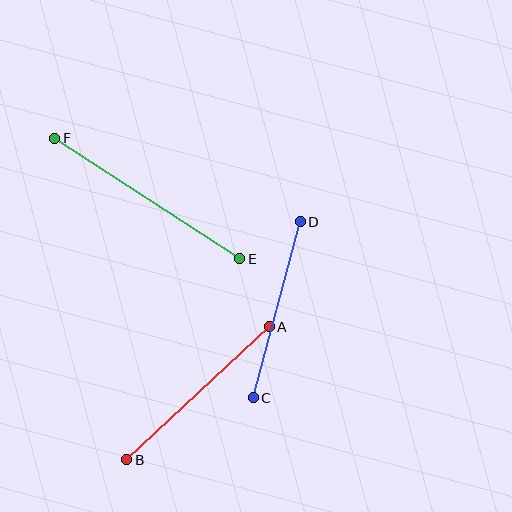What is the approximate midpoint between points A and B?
The midpoint is at approximately (198, 393) pixels.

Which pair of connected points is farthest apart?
Points E and F are farthest apart.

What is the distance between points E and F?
The distance is approximately 221 pixels.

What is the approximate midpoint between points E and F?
The midpoint is at approximately (147, 198) pixels.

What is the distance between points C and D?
The distance is approximately 182 pixels.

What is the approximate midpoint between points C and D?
The midpoint is at approximately (277, 310) pixels.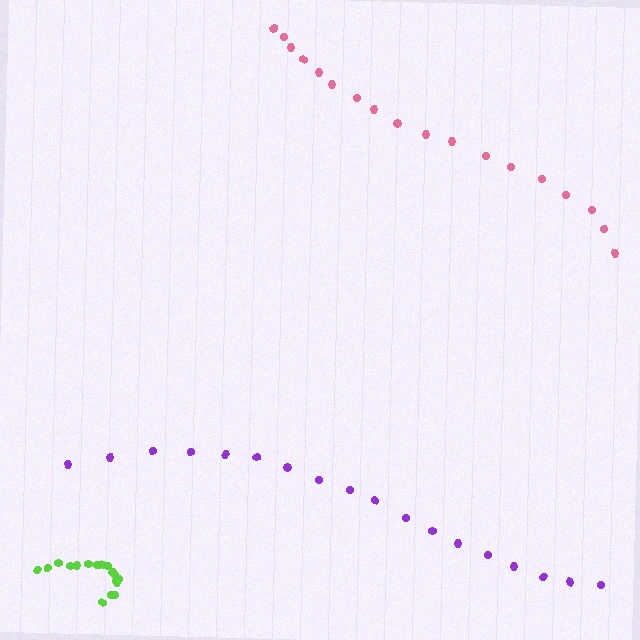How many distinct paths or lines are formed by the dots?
There are 3 distinct paths.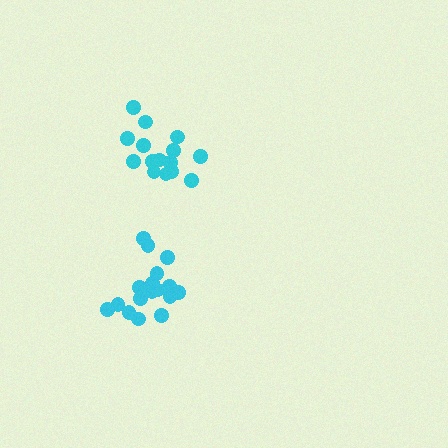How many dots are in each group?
Group 1: 15 dots, Group 2: 19 dots (34 total).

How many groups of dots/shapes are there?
There are 2 groups.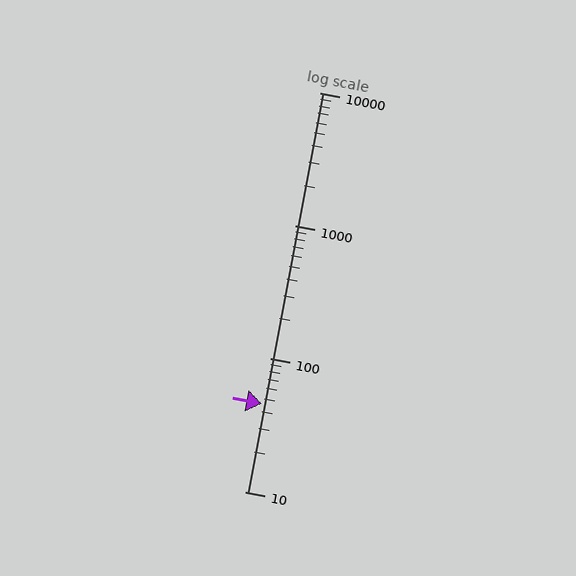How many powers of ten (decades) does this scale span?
The scale spans 3 decades, from 10 to 10000.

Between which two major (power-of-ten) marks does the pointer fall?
The pointer is between 10 and 100.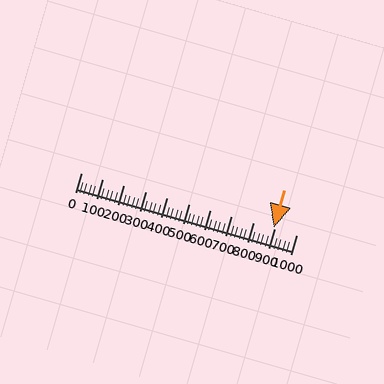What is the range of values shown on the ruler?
The ruler shows values from 0 to 1000.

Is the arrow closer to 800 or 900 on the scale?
The arrow is closer to 900.